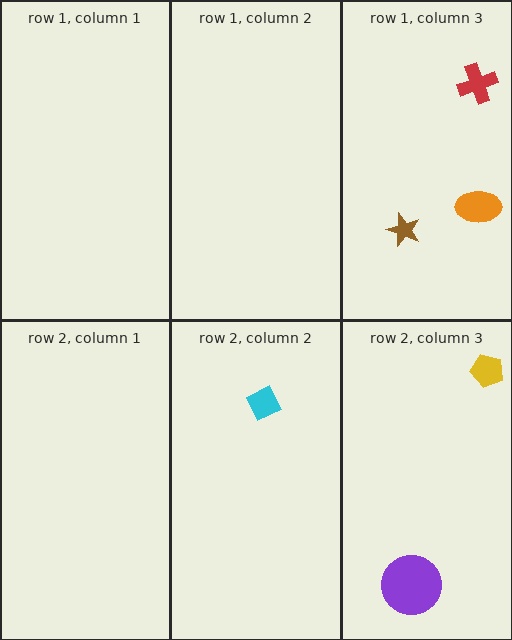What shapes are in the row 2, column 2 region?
The cyan diamond.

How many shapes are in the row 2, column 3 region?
2.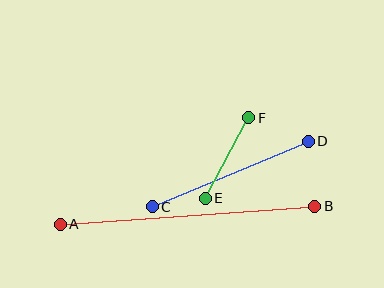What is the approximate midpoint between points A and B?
The midpoint is at approximately (188, 215) pixels.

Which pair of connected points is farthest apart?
Points A and B are farthest apart.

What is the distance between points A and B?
The distance is approximately 255 pixels.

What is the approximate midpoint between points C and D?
The midpoint is at approximately (230, 174) pixels.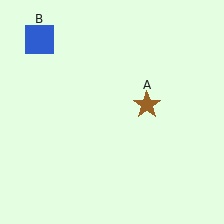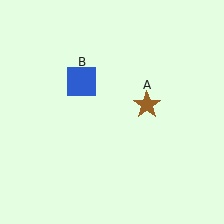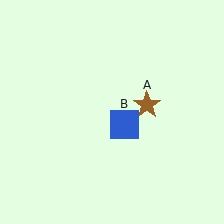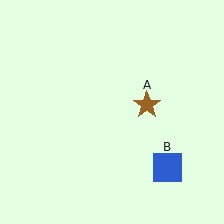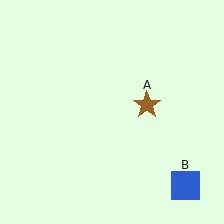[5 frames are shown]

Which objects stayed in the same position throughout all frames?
Brown star (object A) remained stationary.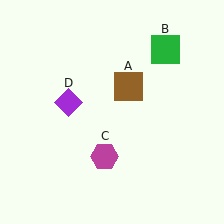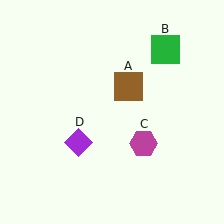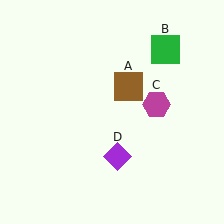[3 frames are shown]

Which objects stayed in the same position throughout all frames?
Brown square (object A) and green square (object B) remained stationary.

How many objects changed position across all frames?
2 objects changed position: magenta hexagon (object C), purple diamond (object D).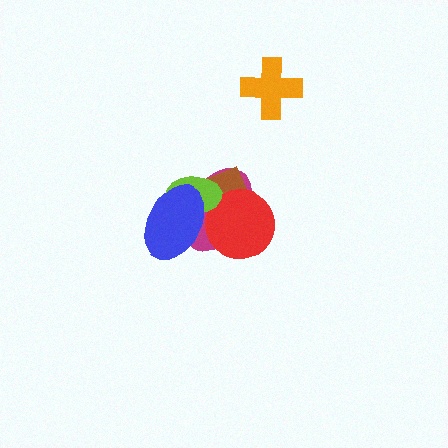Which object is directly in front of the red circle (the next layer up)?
The lime ellipse is directly in front of the red circle.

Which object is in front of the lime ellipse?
The blue ellipse is in front of the lime ellipse.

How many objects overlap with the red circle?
4 objects overlap with the red circle.